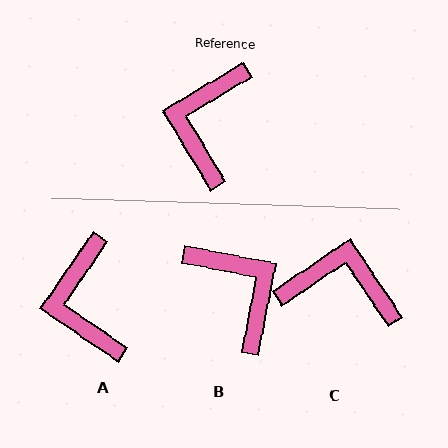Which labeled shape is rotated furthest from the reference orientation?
B, about 132 degrees away.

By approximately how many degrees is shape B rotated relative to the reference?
Approximately 132 degrees clockwise.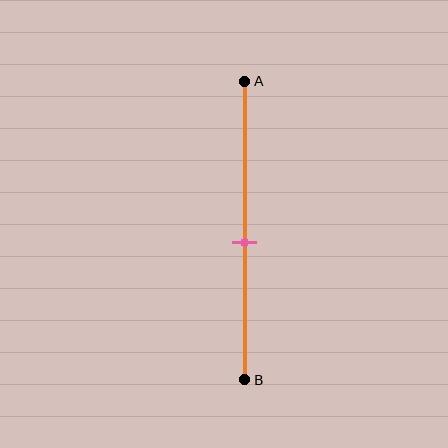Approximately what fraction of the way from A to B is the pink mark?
The pink mark is approximately 55% of the way from A to B.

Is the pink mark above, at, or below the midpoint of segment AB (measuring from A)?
The pink mark is below the midpoint of segment AB.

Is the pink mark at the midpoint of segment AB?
No, the mark is at about 55% from A, not at the 50% midpoint.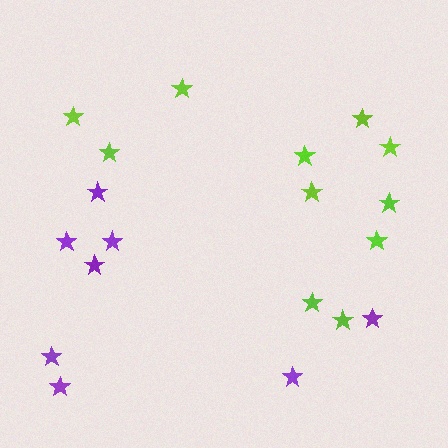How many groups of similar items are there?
There are 2 groups: one group of purple stars (8) and one group of lime stars (11).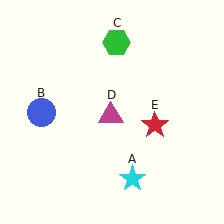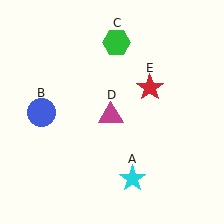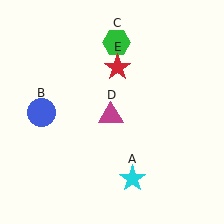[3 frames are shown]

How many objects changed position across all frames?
1 object changed position: red star (object E).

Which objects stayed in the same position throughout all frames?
Cyan star (object A) and blue circle (object B) and green hexagon (object C) and magenta triangle (object D) remained stationary.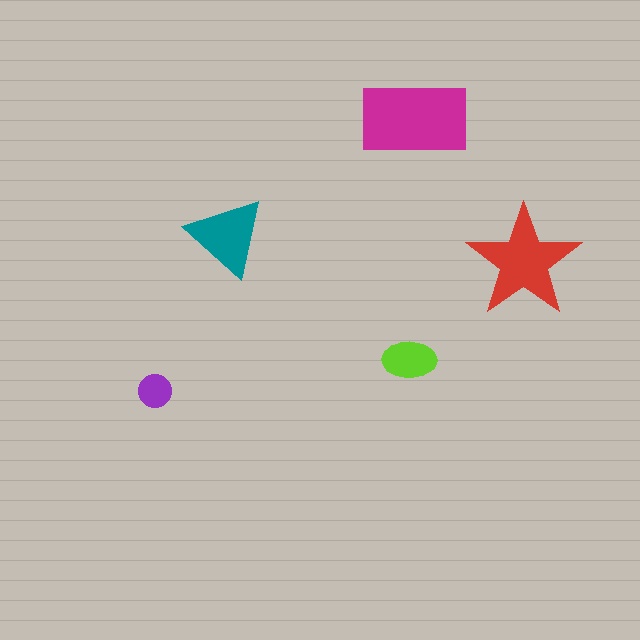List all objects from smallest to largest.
The purple circle, the lime ellipse, the teal triangle, the red star, the magenta rectangle.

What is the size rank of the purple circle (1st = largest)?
5th.